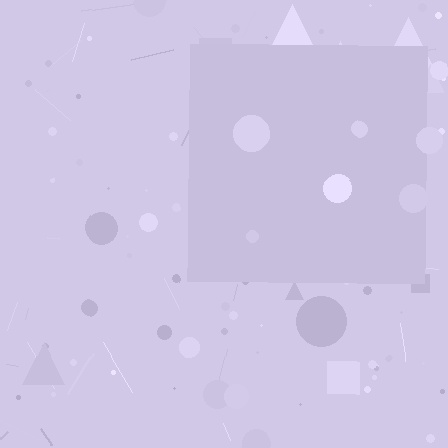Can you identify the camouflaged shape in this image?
The camouflaged shape is a square.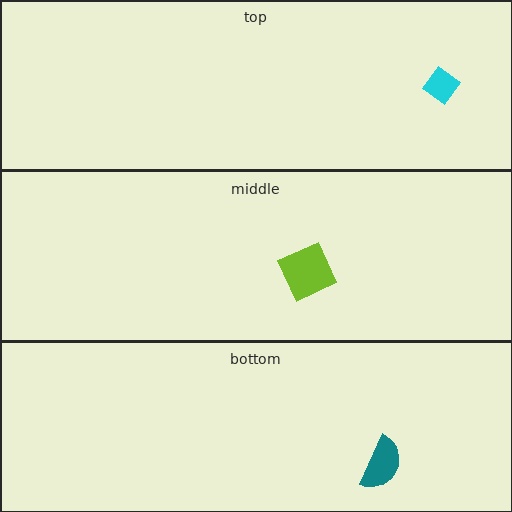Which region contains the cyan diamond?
The top region.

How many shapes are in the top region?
1.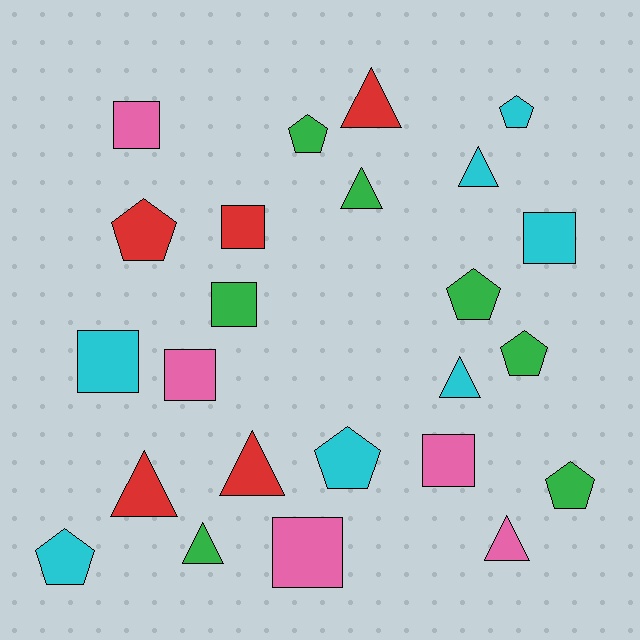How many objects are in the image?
There are 24 objects.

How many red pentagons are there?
There is 1 red pentagon.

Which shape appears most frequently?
Pentagon, with 8 objects.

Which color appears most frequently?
Cyan, with 7 objects.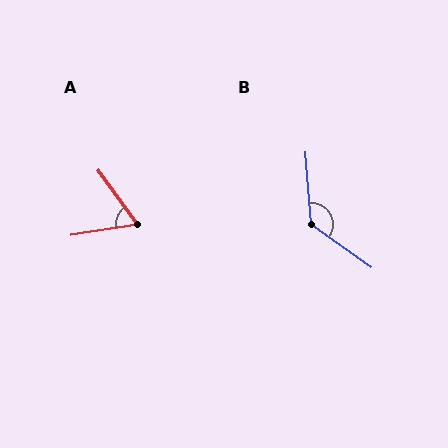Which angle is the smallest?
A, at approximately 63 degrees.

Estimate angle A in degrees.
Approximately 63 degrees.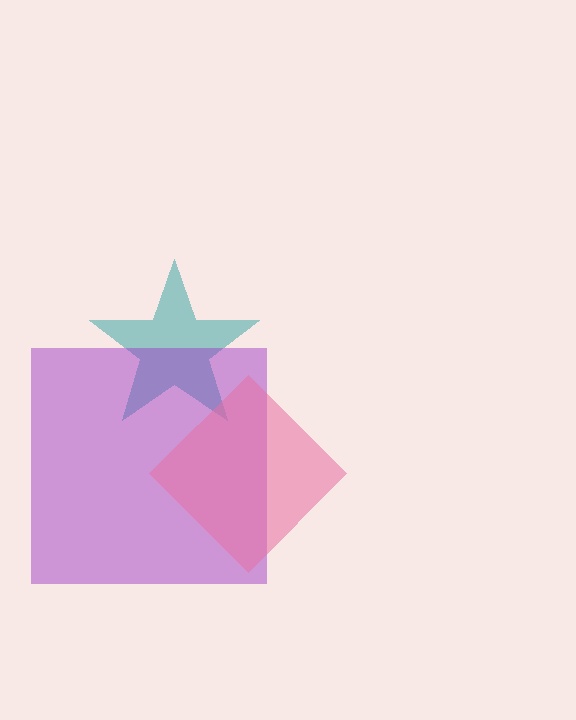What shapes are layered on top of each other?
The layered shapes are: a teal star, a purple square, a pink diamond.